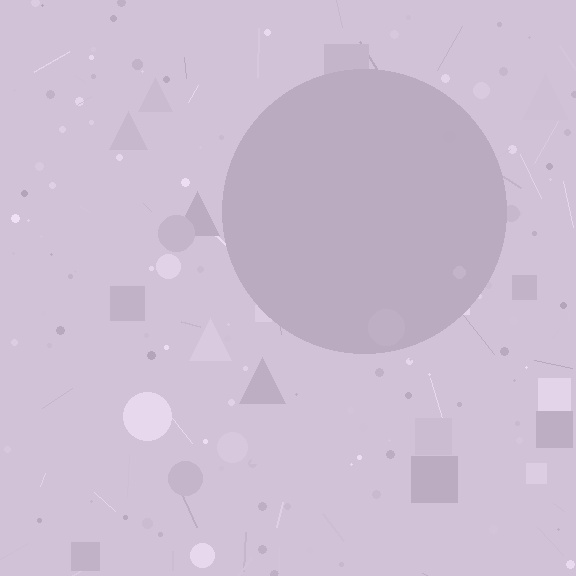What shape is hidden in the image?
A circle is hidden in the image.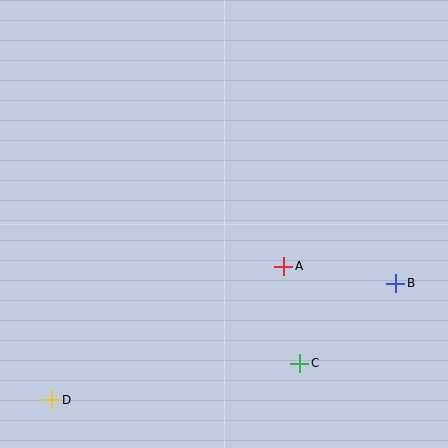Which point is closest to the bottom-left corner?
Point D is closest to the bottom-left corner.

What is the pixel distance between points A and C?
The distance between A and C is 98 pixels.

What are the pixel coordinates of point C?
Point C is at (300, 363).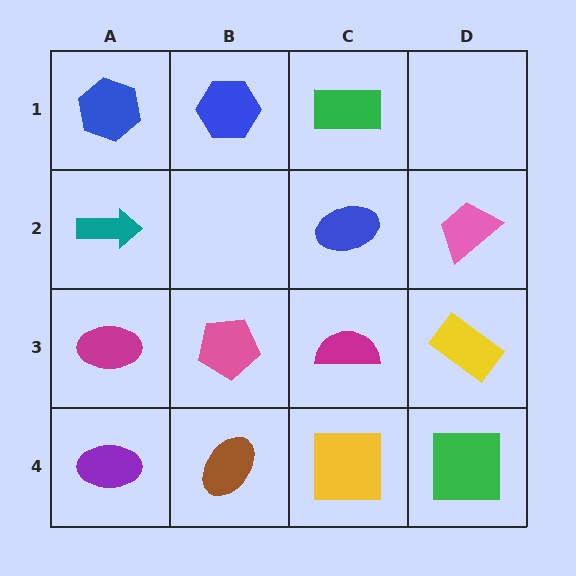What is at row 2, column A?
A teal arrow.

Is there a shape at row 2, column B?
No, that cell is empty.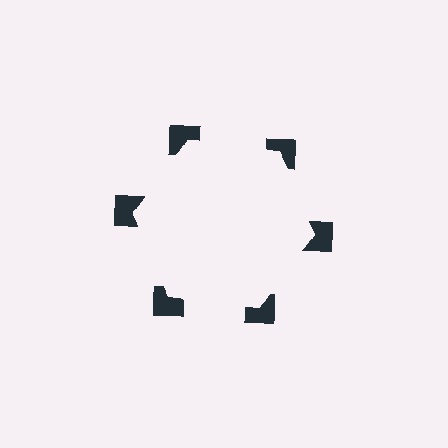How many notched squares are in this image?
There are 6 — one at each vertex of the illusory hexagon.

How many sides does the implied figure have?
6 sides.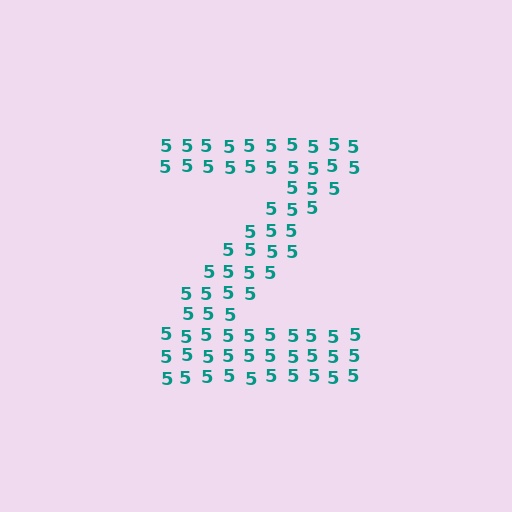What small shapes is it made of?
It is made of small digit 5's.